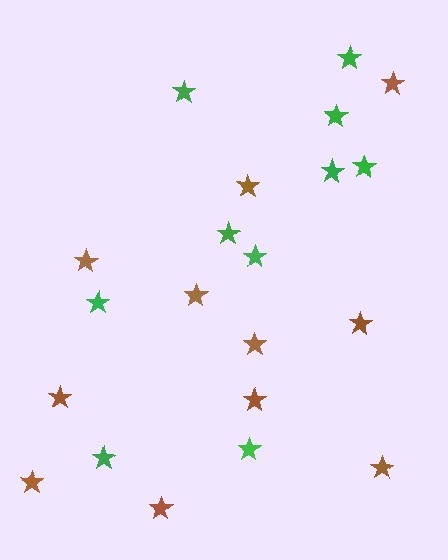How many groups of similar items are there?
There are 2 groups: one group of green stars (10) and one group of brown stars (11).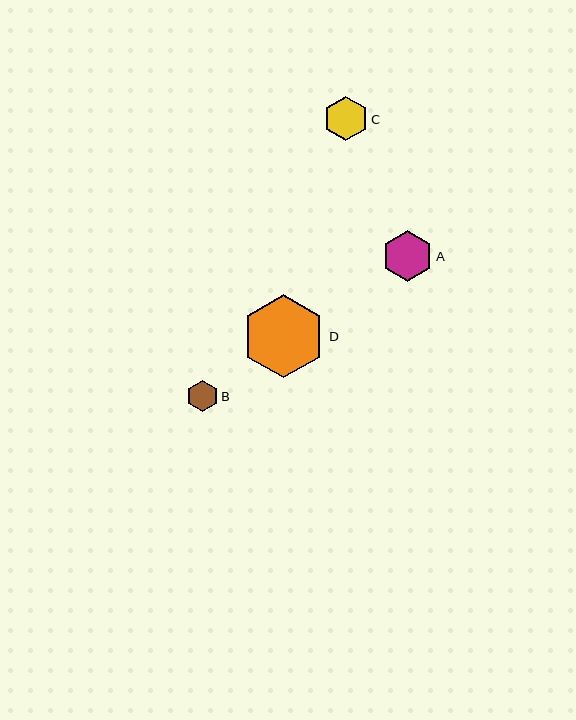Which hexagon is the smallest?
Hexagon B is the smallest with a size of approximately 31 pixels.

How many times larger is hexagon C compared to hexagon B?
Hexagon C is approximately 1.4 times the size of hexagon B.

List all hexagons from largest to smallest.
From largest to smallest: D, A, C, B.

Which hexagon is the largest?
Hexagon D is the largest with a size of approximately 83 pixels.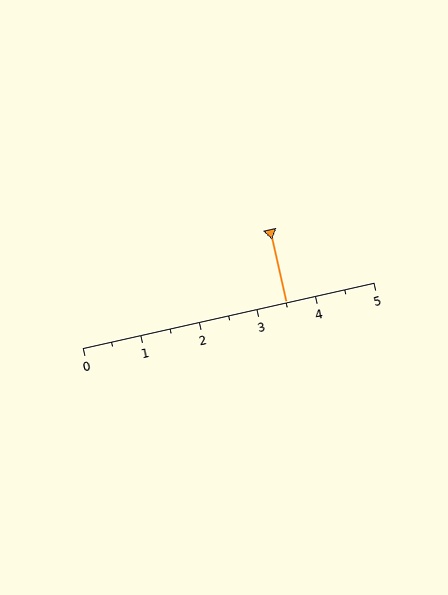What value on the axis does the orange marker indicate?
The marker indicates approximately 3.5.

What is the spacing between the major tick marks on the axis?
The major ticks are spaced 1 apart.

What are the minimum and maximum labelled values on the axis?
The axis runs from 0 to 5.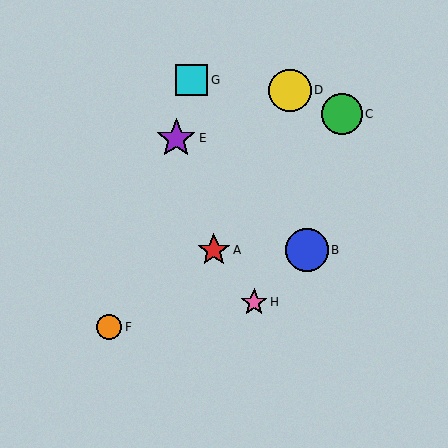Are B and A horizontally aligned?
Yes, both are at y≈250.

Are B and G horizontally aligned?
No, B is at y≈250 and G is at y≈80.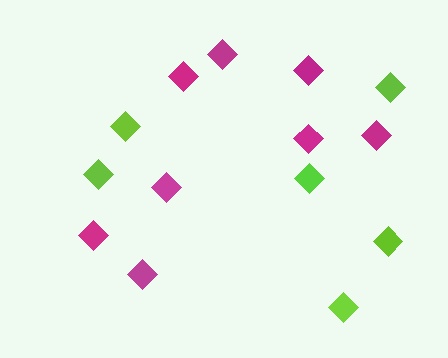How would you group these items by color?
There are 2 groups: one group of magenta diamonds (8) and one group of lime diamonds (6).